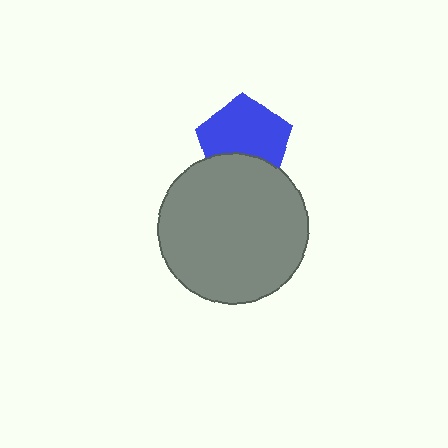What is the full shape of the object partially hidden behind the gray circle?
The partially hidden object is a blue pentagon.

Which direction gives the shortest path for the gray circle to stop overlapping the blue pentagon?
Moving down gives the shortest separation.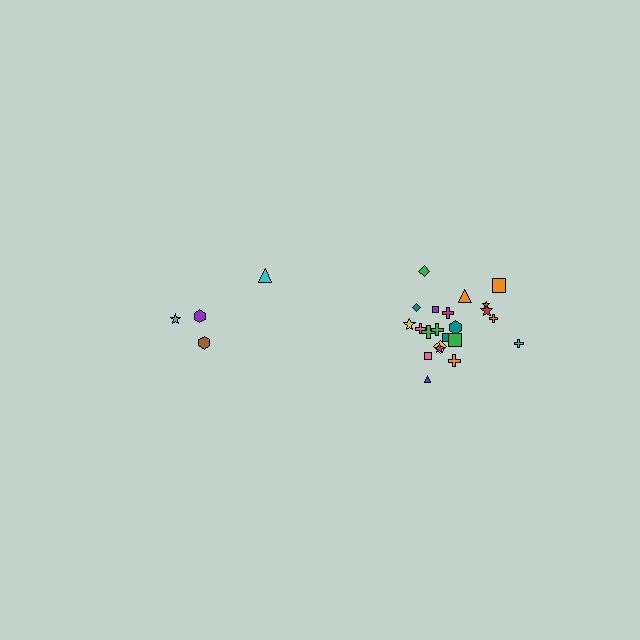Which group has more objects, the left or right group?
The right group.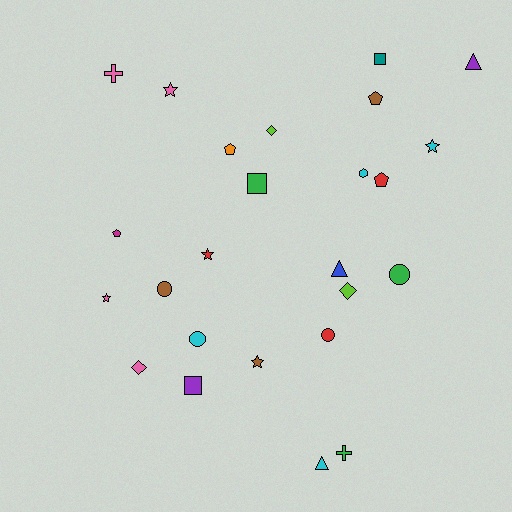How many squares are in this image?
There are 3 squares.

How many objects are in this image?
There are 25 objects.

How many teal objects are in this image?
There is 1 teal object.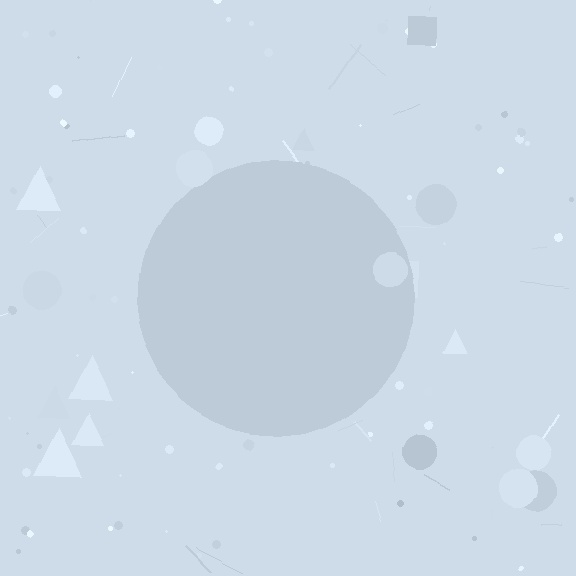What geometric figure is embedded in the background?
A circle is embedded in the background.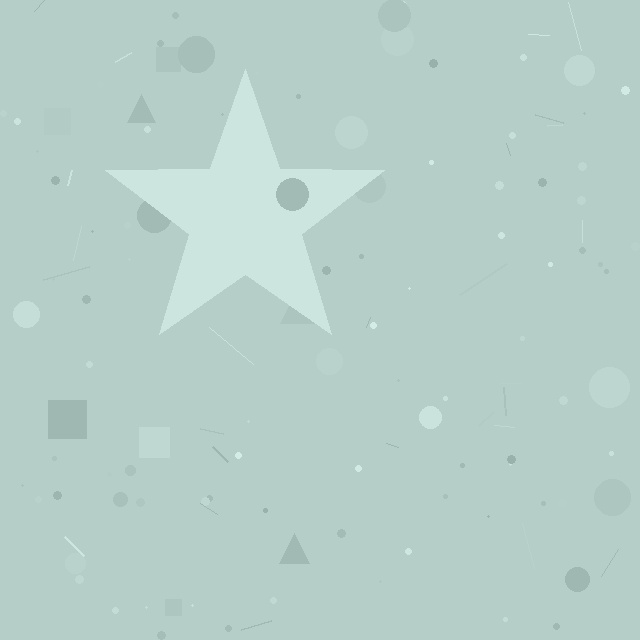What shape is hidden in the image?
A star is hidden in the image.